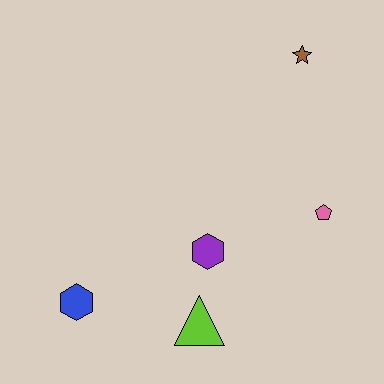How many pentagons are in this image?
There is 1 pentagon.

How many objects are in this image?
There are 5 objects.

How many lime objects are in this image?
There is 1 lime object.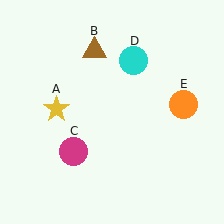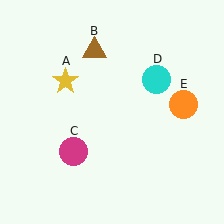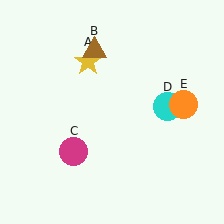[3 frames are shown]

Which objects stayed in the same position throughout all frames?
Brown triangle (object B) and magenta circle (object C) and orange circle (object E) remained stationary.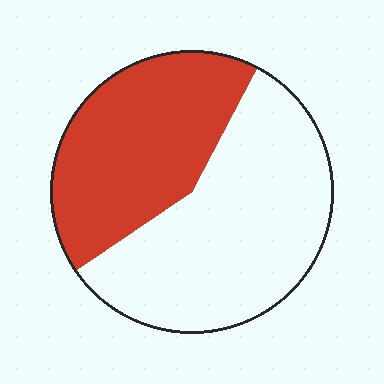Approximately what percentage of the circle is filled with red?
Approximately 40%.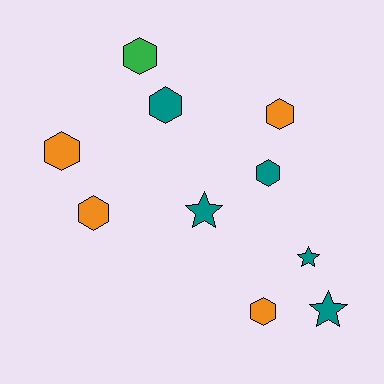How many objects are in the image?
There are 10 objects.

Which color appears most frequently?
Teal, with 5 objects.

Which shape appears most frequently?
Hexagon, with 7 objects.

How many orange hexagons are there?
There are 4 orange hexagons.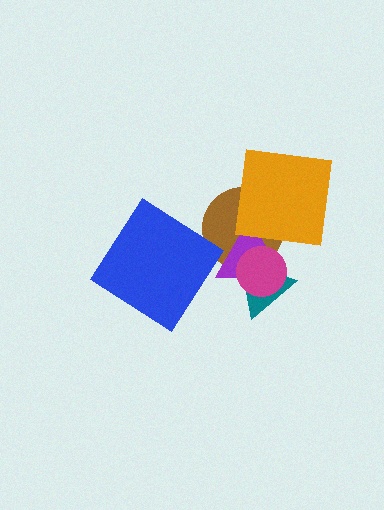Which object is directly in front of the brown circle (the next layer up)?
The teal triangle is directly in front of the brown circle.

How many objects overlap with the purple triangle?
4 objects overlap with the purple triangle.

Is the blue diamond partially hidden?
No, no other shape covers it.